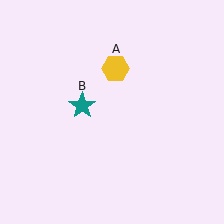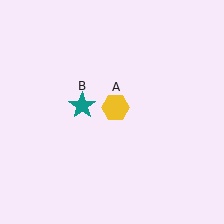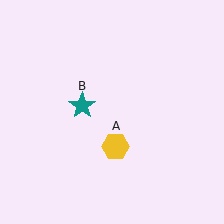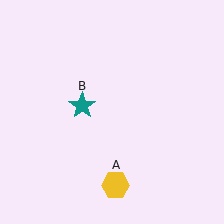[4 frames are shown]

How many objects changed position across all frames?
1 object changed position: yellow hexagon (object A).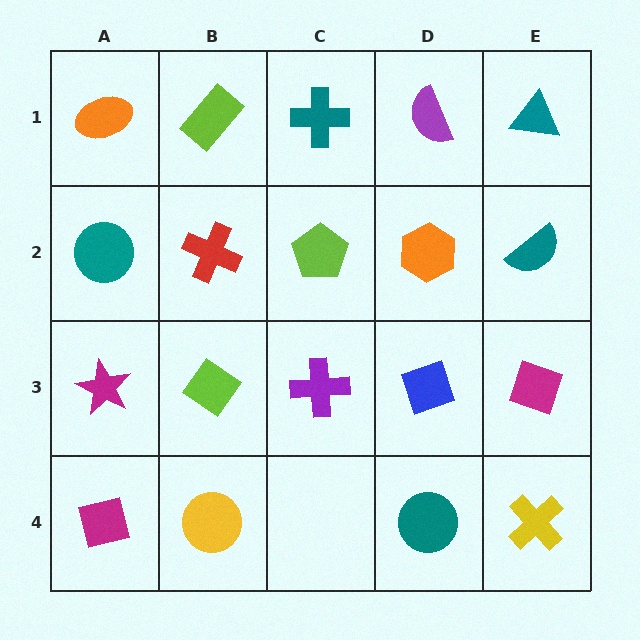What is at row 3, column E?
A magenta diamond.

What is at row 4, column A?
A magenta square.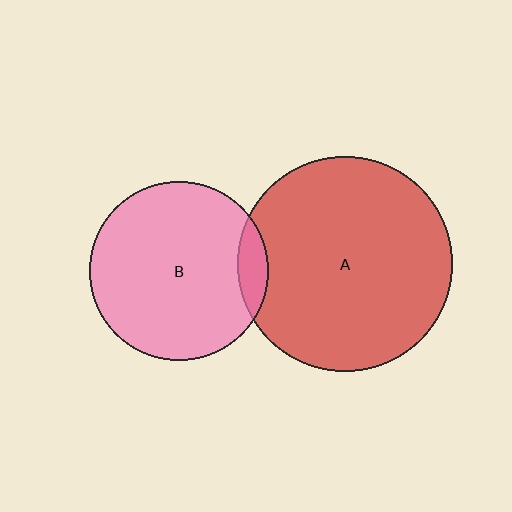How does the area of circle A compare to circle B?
Approximately 1.4 times.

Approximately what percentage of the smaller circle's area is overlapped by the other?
Approximately 10%.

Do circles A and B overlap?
Yes.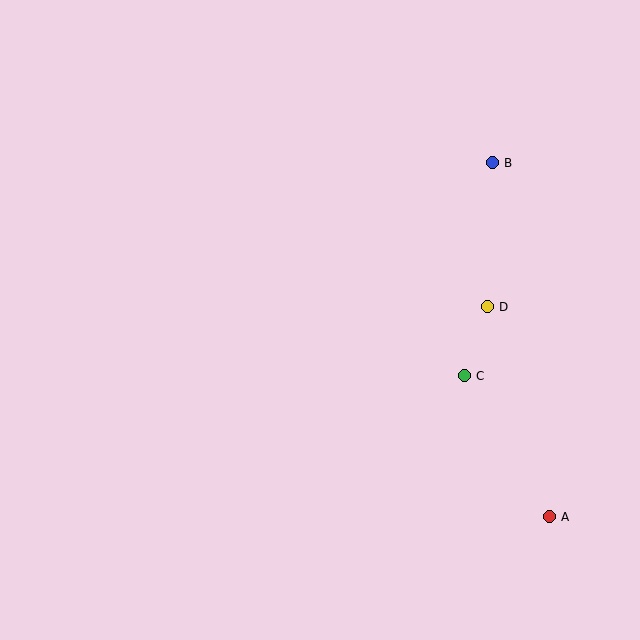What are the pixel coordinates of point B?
Point B is at (492, 163).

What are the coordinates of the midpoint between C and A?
The midpoint between C and A is at (507, 446).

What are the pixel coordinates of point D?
Point D is at (487, 307).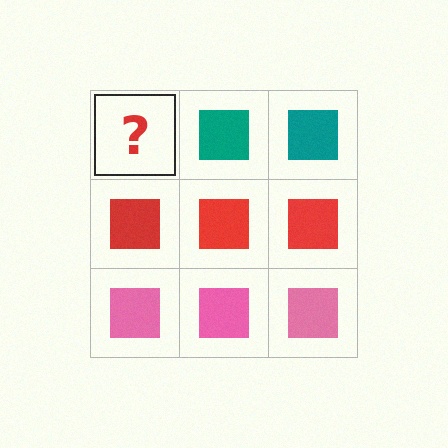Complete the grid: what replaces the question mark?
The question mark should be replaced with a teal square.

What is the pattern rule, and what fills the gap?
The rule is that each row has a consistent color. The gap should be filled with a teal square.